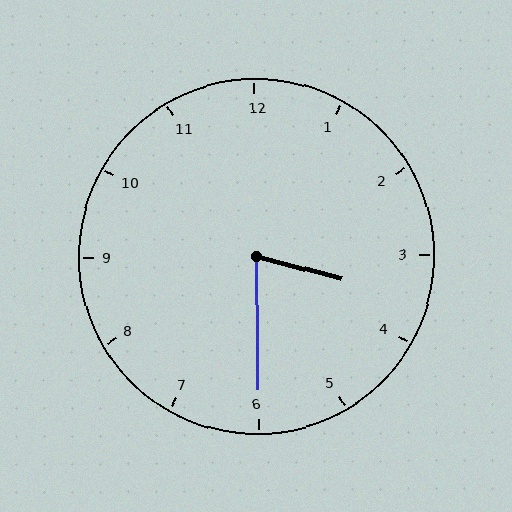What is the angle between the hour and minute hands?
Approximately 75 degrees.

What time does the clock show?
3:30.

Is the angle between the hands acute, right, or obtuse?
It is acute.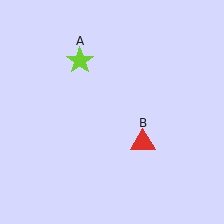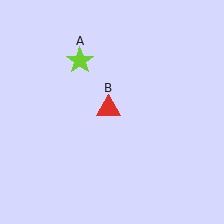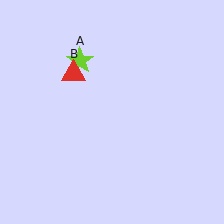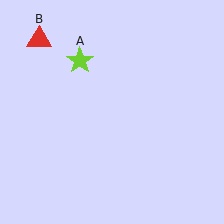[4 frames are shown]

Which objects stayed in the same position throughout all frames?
Lime star (object A) remained stationary.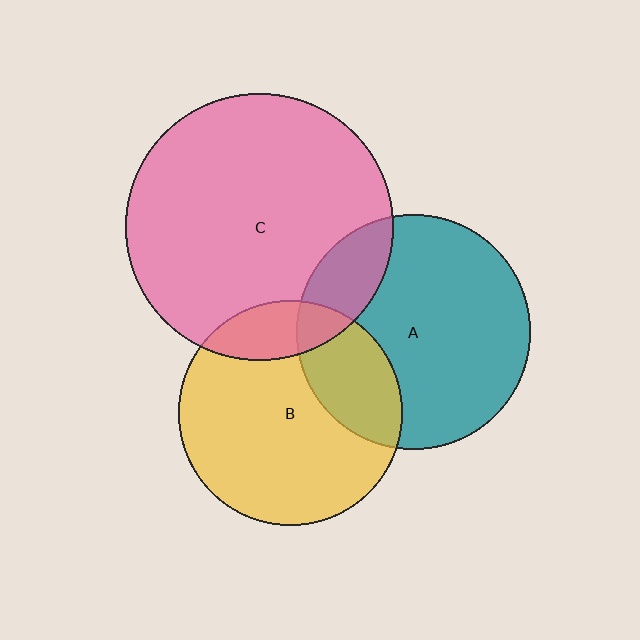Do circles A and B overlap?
Yes.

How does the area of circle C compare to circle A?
Approximately 1.3 times.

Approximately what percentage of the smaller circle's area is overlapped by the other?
Approximately 25%.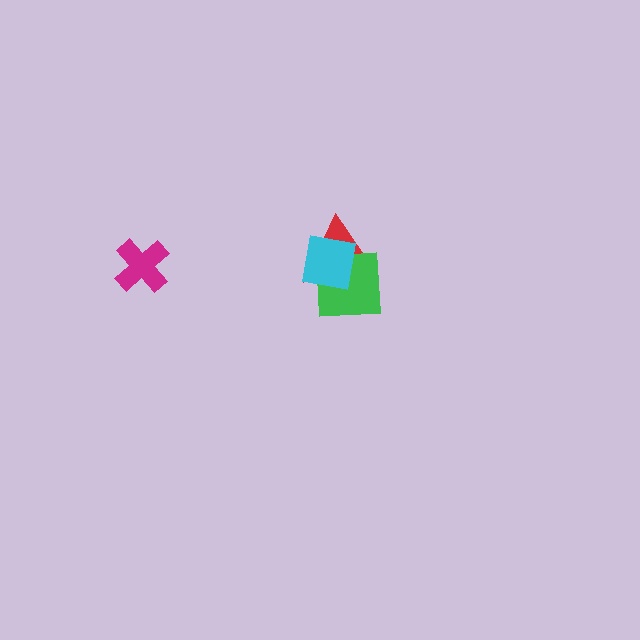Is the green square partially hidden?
Yes, it is partially covered by another shape.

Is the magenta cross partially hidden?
No, no other shape covers it.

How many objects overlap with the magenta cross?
0 objects overlap with the magenta cross.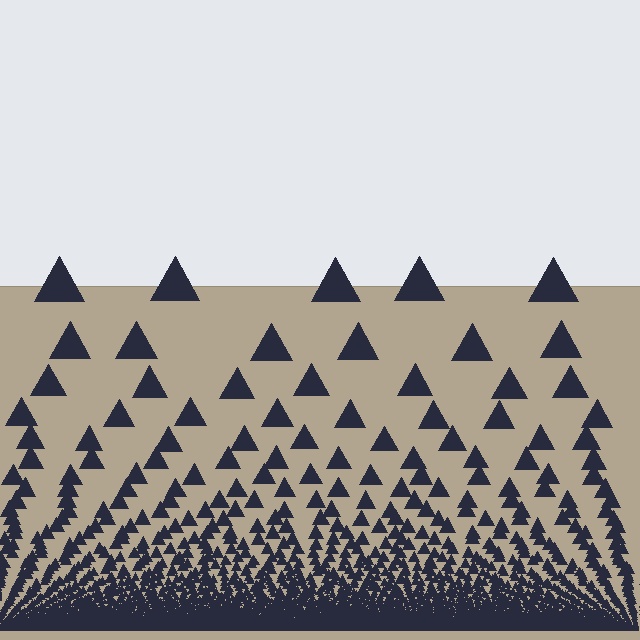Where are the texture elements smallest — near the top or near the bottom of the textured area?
Near the bottom.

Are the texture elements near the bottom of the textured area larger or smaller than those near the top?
Smaller. The gradient is inverted — elements near the bottom are smaller and denser.